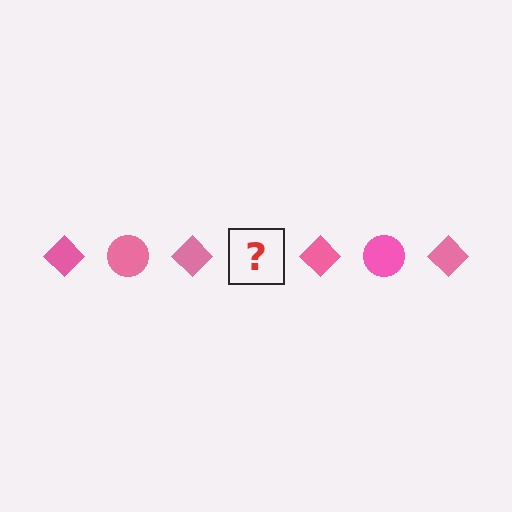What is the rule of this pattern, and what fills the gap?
The rule is that the pattern cycles through diamond, circle shapes in pink. The gap should be filled with a pink circle.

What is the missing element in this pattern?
The missing element is a pink circle.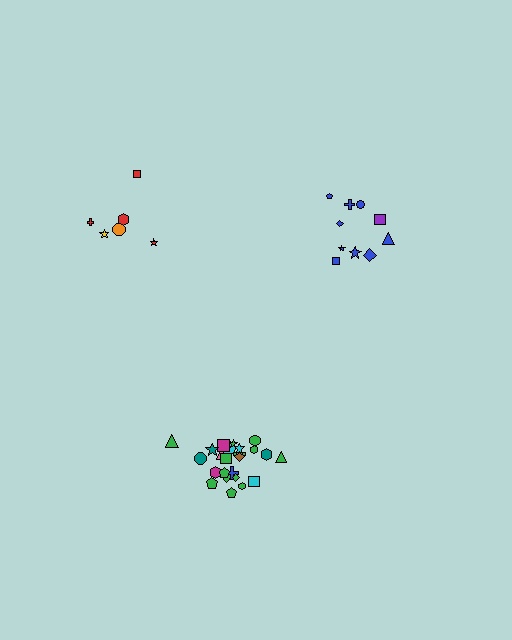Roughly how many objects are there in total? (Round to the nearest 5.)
Roughly 40 objects in total.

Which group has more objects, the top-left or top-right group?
The top-right group.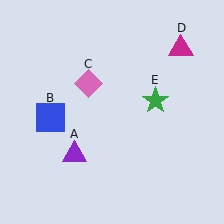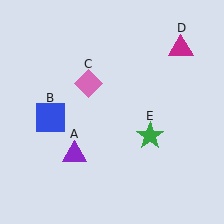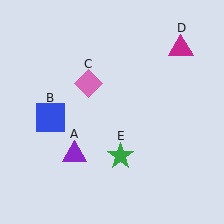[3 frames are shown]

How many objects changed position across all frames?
1 object changed position: green star (object E).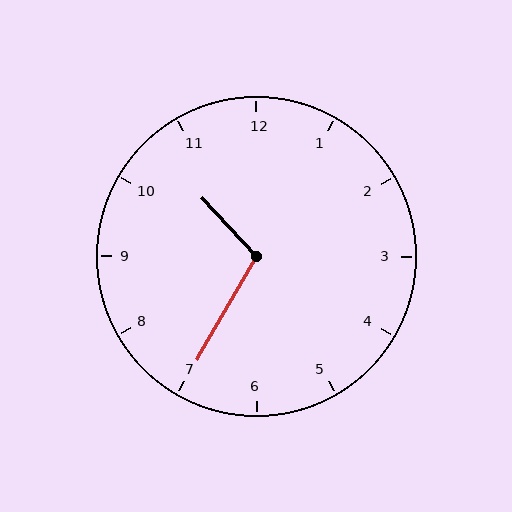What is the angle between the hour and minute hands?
Approximately 108 degrees.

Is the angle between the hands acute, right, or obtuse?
It is obtuse.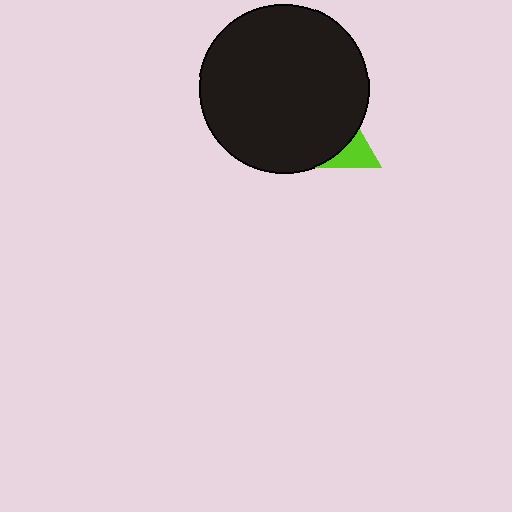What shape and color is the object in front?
The object in front is a black circle.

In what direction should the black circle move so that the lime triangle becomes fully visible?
The black circle should move toward the upper-left. That is the shortest direction to clear the overlap and leave the lime triangle fully visible.